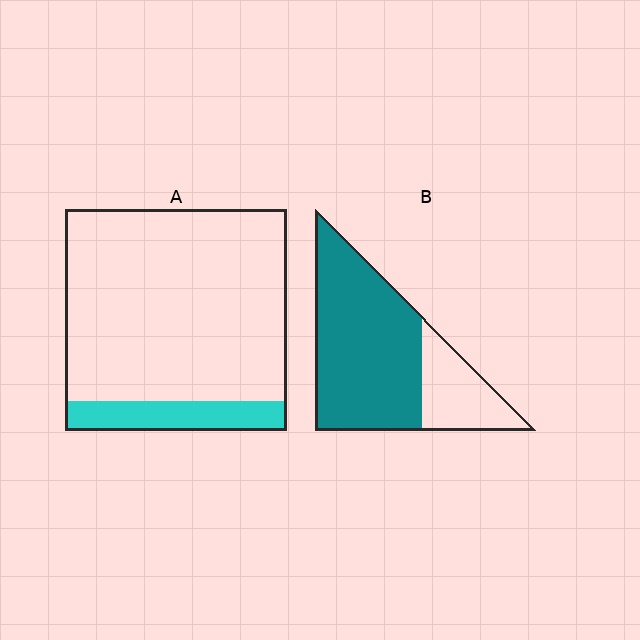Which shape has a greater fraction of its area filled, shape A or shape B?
Shape B.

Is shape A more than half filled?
No.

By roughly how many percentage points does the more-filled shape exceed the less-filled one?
By roughly 60 percentage points (B over A).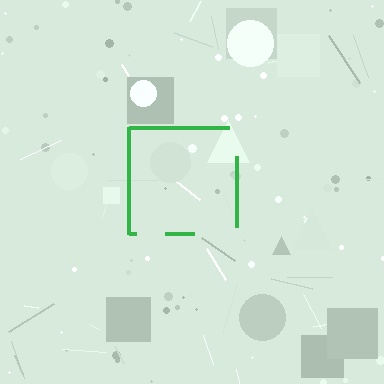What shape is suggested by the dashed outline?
The dashed outline suggests a square.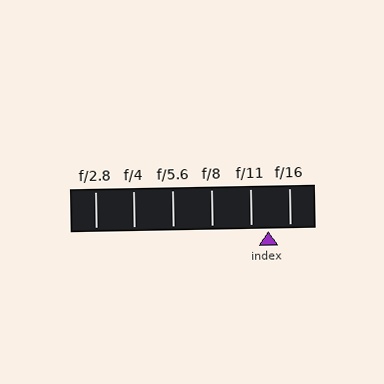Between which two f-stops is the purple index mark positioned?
The index mark is between f/11 and f/16.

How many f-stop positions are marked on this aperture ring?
There are 6 f-stop positions marked.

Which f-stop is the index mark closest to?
The index mark is closest to f/11.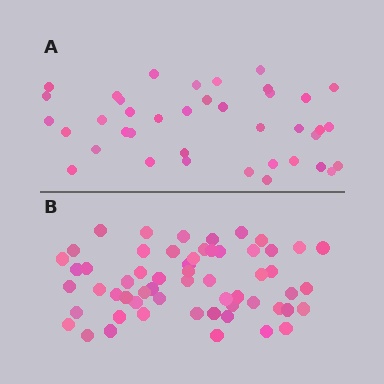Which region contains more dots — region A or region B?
Region B (the bottom region) has more dots.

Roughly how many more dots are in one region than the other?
Region B has approximately 20 more dots than region A.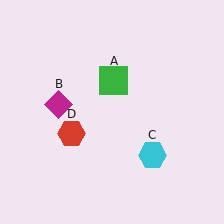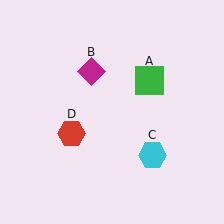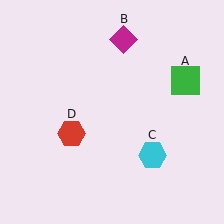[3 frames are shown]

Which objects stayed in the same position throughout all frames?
Cyan hexagon (object C) and red hexagon (object D) remained stationary.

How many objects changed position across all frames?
2 objects changed position: green square (object A), magenta diamond (object B).